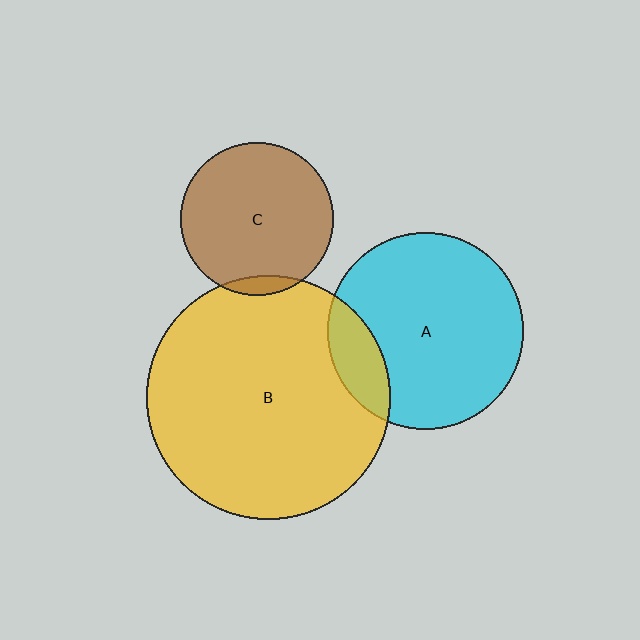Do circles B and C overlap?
Yes.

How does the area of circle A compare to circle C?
Approximately 1.6 times.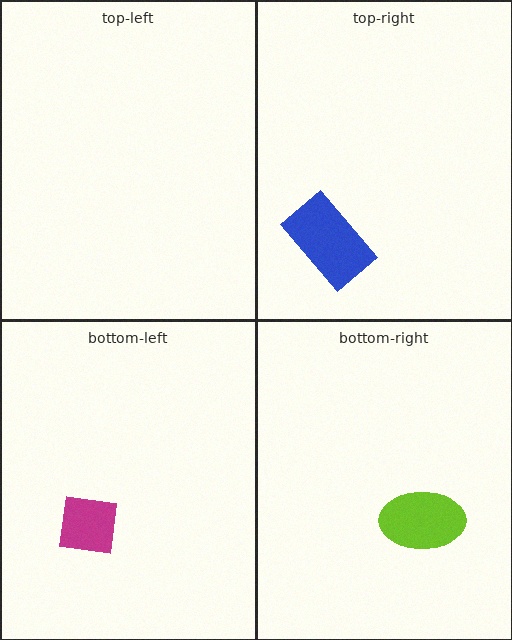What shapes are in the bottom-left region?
The magenta square.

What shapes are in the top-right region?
The blue rectangle.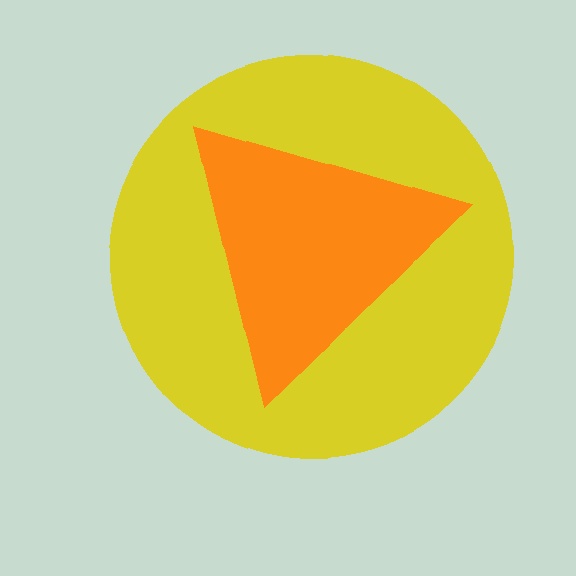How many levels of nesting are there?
2.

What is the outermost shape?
The yellow circle.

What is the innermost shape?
The orange triangle.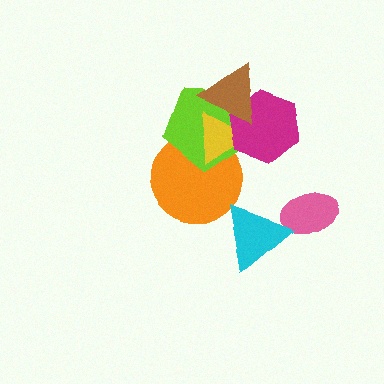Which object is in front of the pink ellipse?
The cyan triangle is in front of the pink ellipse.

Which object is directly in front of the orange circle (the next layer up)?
The lime pentagon is directly in front of the orange circle.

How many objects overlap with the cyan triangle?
1 object overlaps with the cyan triangle.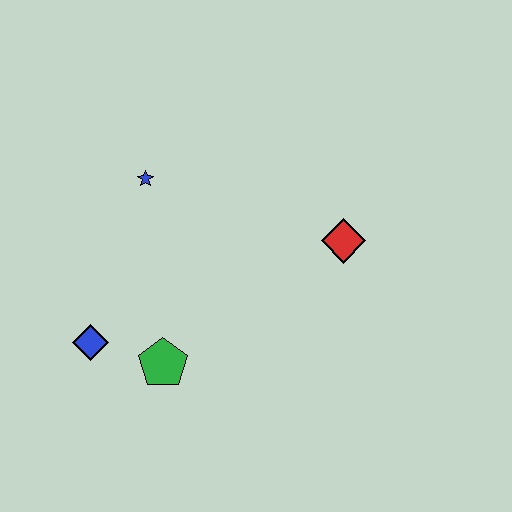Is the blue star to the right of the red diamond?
No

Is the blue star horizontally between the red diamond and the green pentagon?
No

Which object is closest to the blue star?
The blue diamond is closest to the blue star.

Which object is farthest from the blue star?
The red diamond is farthest from the blue star.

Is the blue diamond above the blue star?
No